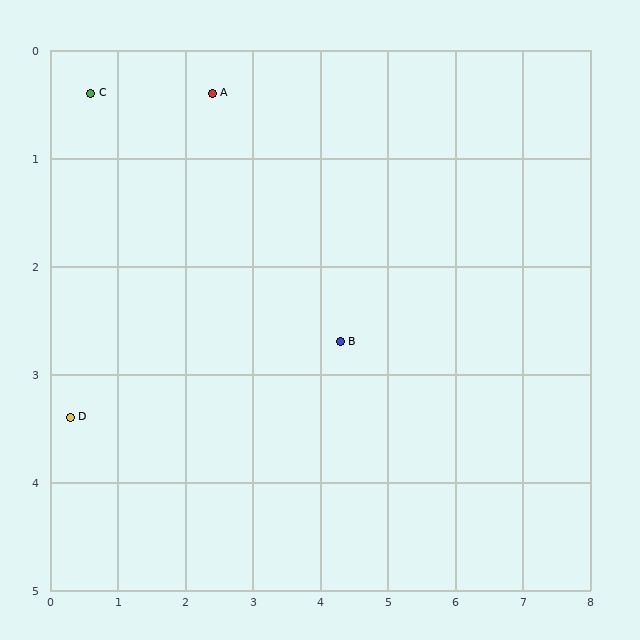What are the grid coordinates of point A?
Point A is at approximately (2.4, 0.4).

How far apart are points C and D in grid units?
Points C and D are about 3.0 grid units apart.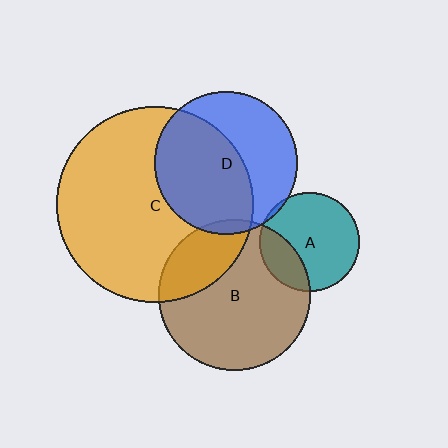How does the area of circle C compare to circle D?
Approximately 1.9 times.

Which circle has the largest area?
Circle C (orange).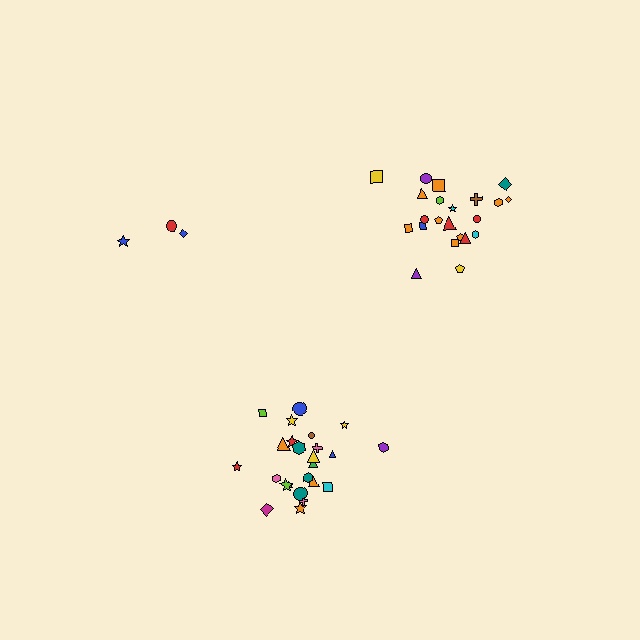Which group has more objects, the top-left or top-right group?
The top-right group.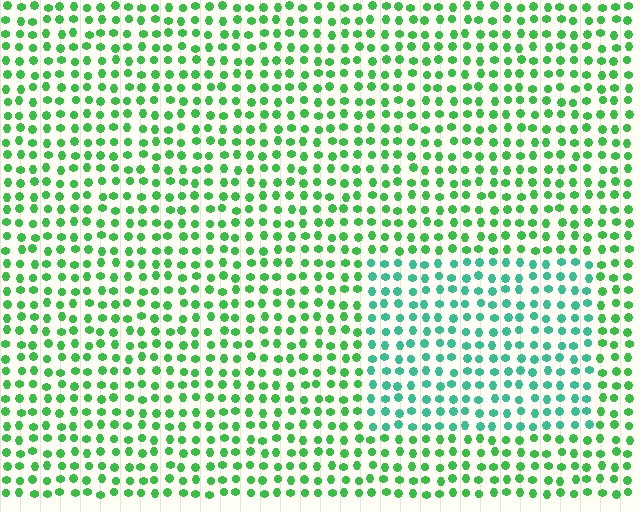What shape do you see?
I see a rectangle.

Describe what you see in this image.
The image is filled with small green elements in a uniform arrangement. A rectangle-shaped region is visible where the elements are tinted to a slightly different hue, forming a subtle color boundary.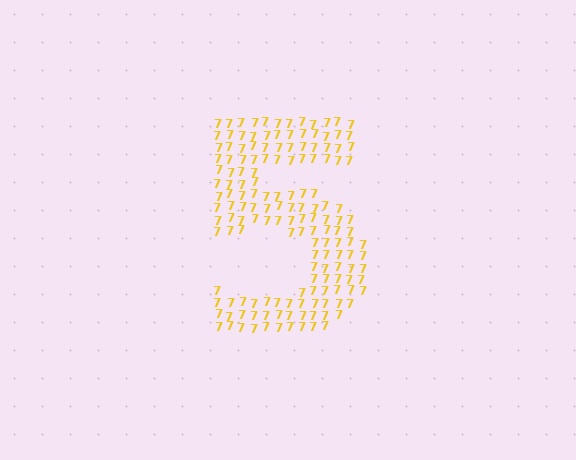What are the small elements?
The small elements are digit 7's.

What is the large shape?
The large shape is the digit 5.